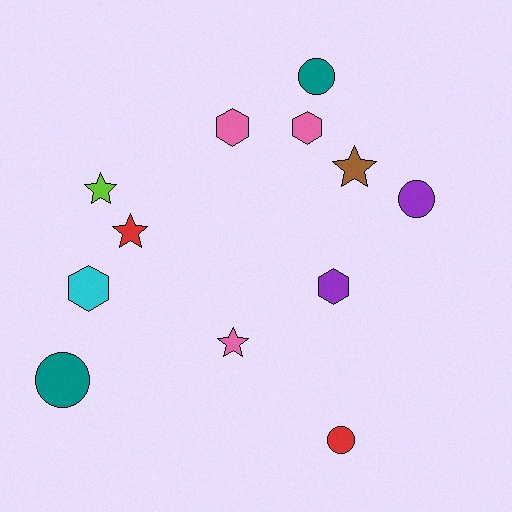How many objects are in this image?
There are 12 objects.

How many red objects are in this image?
There are 2 red objects.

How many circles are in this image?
There are 4 circles.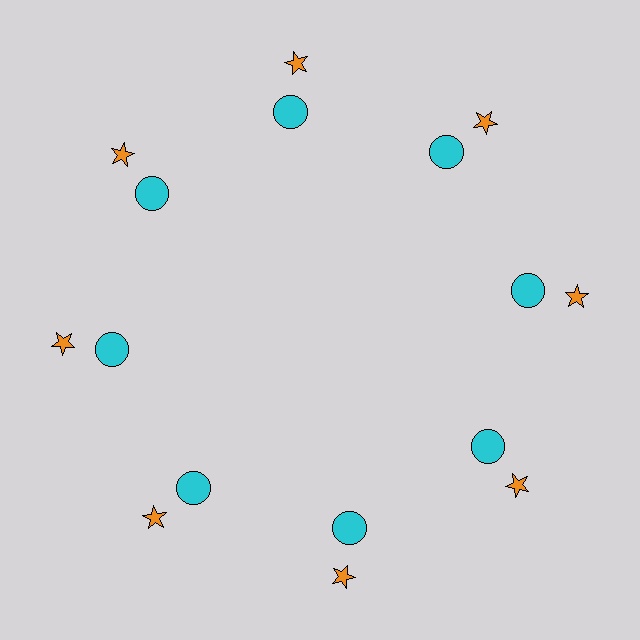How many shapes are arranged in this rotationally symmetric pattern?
There are 16 shapes, arranged in 8 groups of 2.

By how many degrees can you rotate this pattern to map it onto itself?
The pattern maps onto itself every 45 degrees of rotation.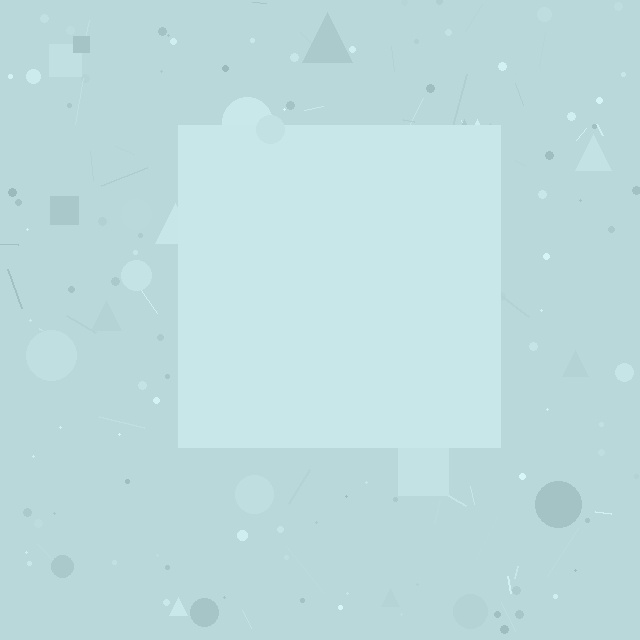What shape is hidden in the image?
A square is hidden in the image.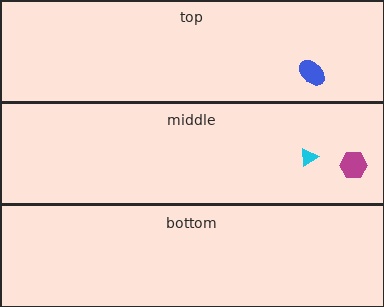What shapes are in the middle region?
The cyan triangle, the magenta hexagon.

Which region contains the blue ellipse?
The top region.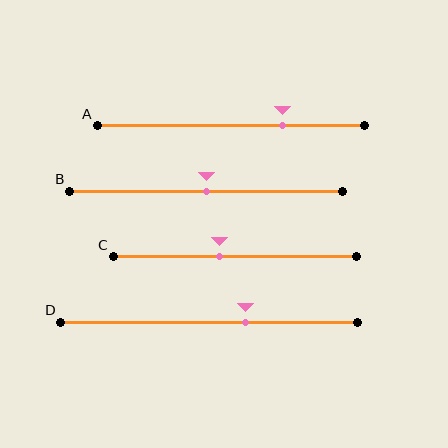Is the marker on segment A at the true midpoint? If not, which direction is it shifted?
No, the marker on segment A is shifted to the right by about 19% of the segment length.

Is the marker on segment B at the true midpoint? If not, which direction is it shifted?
Yes, the marker on segment B is at the true midpoint.